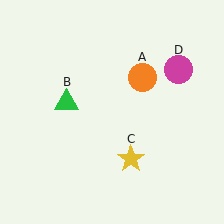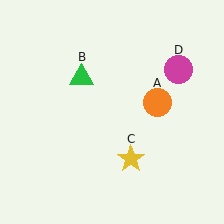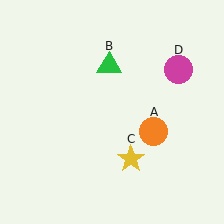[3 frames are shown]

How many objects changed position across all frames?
2 objects changed position: orange circle (object A), green triangle (object B).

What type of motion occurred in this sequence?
The orange circle (object A), green triangle (object B) rotated clockwise around the center of the scene.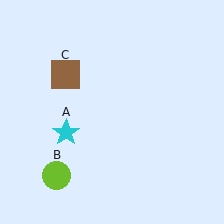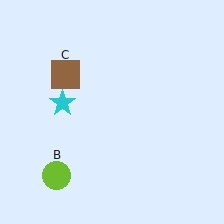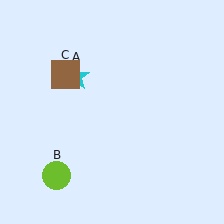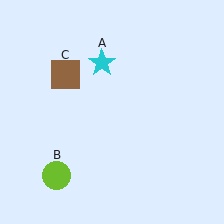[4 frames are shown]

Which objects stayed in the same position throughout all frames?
Lime circle (object B) and brown square (object C) remained stationary.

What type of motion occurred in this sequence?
The cyan star (object A) rotated clockwise around the center of the scene.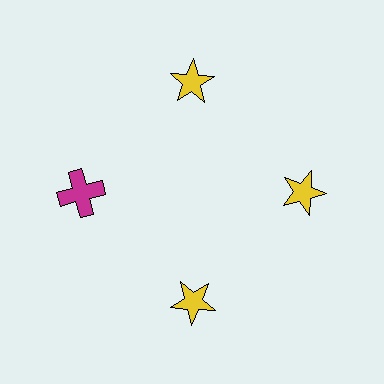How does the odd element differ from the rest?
It differs in both color (magenta instead of yellow) and shape (cross instead of star).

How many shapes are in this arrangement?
There are 4 shapes arranged in a ring pattern.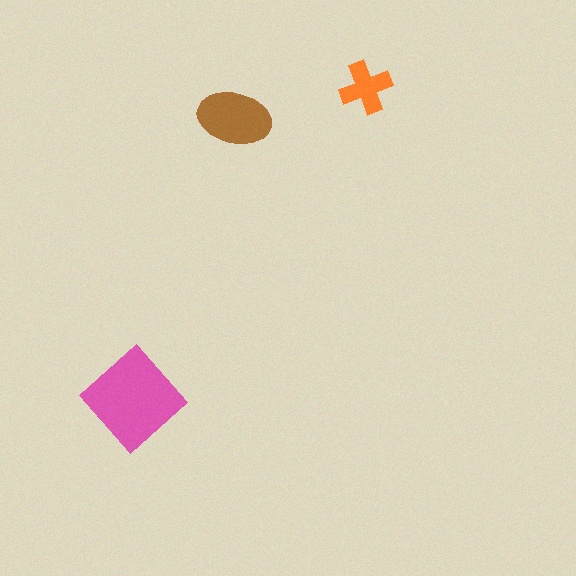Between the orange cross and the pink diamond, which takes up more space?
The pink diamond.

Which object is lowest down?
The pink diamond is bottommost.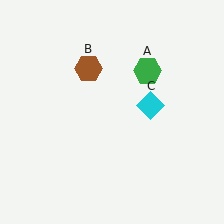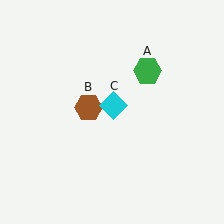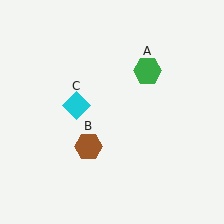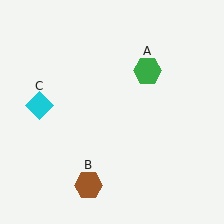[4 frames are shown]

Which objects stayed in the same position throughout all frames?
Green hexagon (object A) remained stationary.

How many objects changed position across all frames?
2 objects changed position: brown hexagon (object B), cyan diamond (object C).